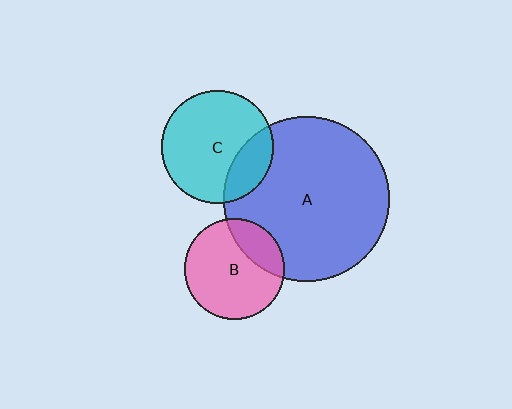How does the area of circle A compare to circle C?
Approximately 2.2 times.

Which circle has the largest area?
Circle A (blue).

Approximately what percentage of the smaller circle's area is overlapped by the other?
Approximately 25%.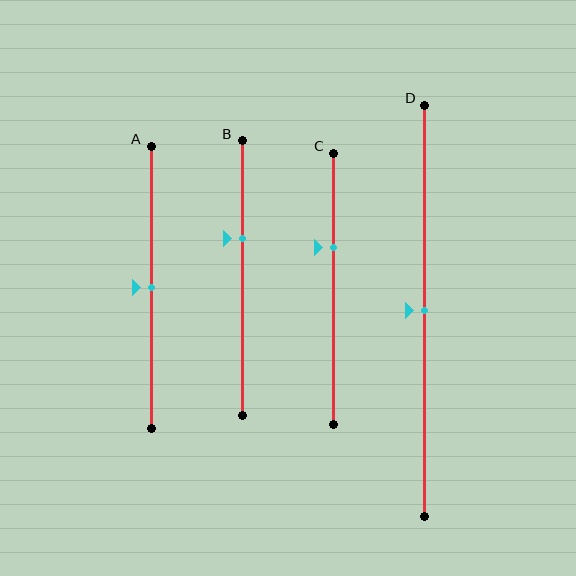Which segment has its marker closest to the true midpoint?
Segment A has its marker closest to the true midpoint.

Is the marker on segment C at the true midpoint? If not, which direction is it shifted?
No, the marker on segment C is shifted upward by about 15% of the segment length.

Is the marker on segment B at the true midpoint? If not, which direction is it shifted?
No, the marker on segment B is shifted upward by about 14% of the segment length.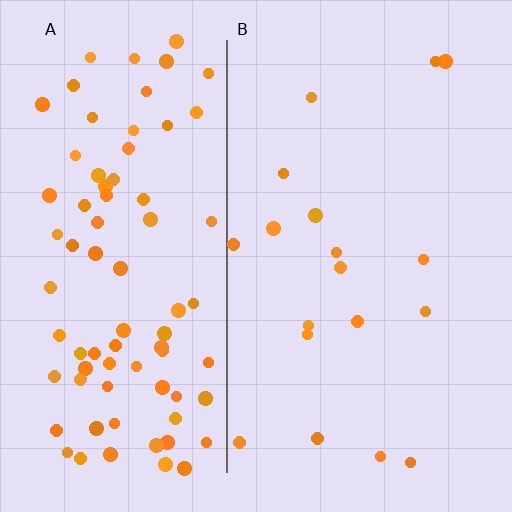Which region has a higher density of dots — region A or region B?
A (the left).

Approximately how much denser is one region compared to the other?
Approximately 4.5× — region A over region B.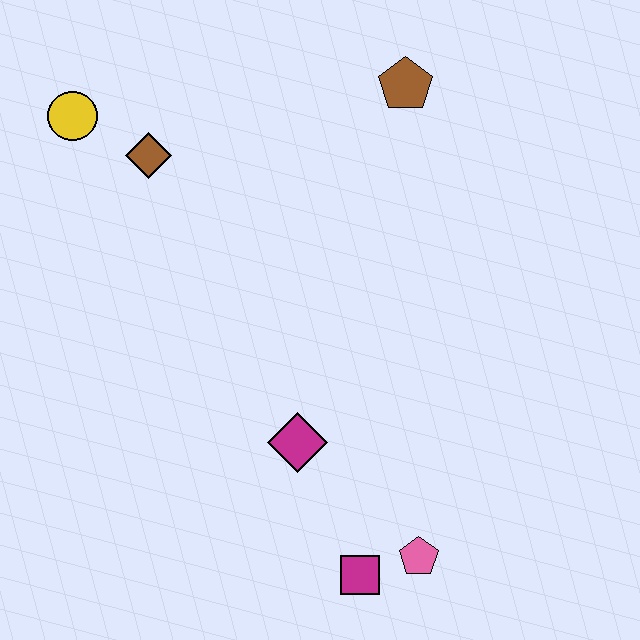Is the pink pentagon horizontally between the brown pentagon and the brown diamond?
No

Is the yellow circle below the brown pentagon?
Yes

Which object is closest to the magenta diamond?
The magenta square is closest to the magenta diamond.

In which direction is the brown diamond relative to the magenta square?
The brown diamond is above the magenta square.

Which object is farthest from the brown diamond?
The pink pentagon is farthest from the brown diamond.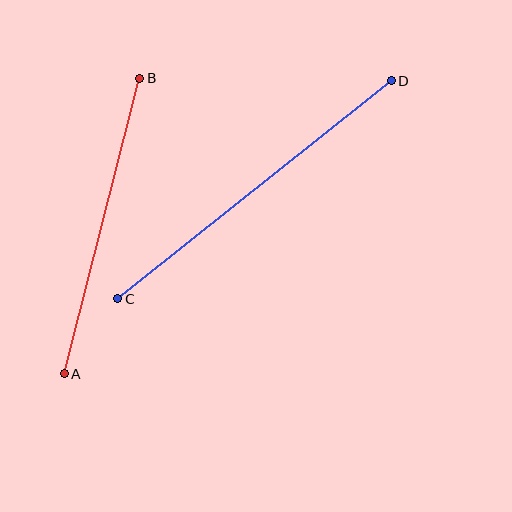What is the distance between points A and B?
The distance is approximately 305 pixels.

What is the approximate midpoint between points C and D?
The midpoint is at approximately (255, 190) pixels.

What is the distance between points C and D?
The distance is approximately 350 pixels.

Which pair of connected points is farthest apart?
Points C and D are farthest apart.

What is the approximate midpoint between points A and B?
The midpoint is at approximately (102, 226) pixels.